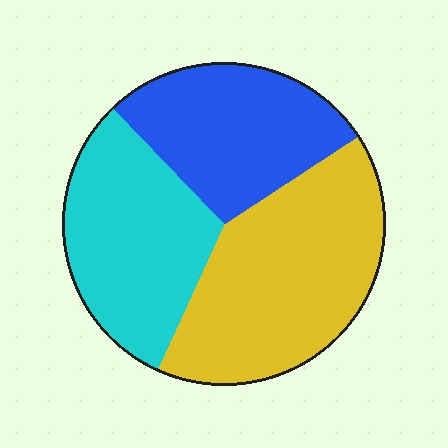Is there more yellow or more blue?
Yellow.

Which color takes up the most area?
Yellow, at roughly 40%.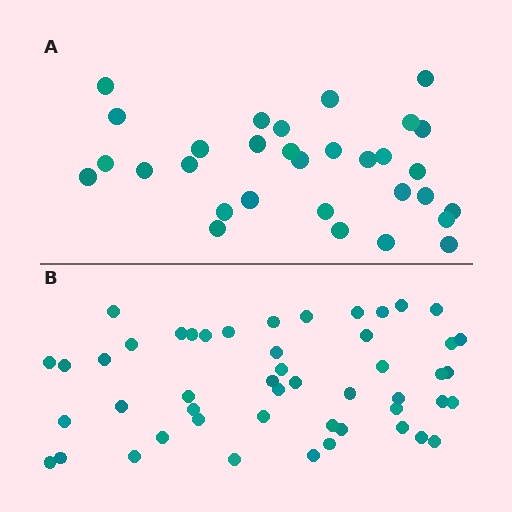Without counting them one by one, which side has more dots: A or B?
Region B (the bottom region) has more dots.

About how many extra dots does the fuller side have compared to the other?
Region B has approximately 20 more dots than region A.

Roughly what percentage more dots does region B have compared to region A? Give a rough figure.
About 60% more.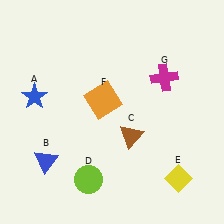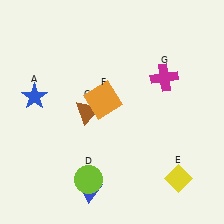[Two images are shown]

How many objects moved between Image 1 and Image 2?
2 objects moved between the two images.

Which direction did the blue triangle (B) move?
The blue triangle (B) moved right.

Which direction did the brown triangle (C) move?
The brown triangle (C) moved left.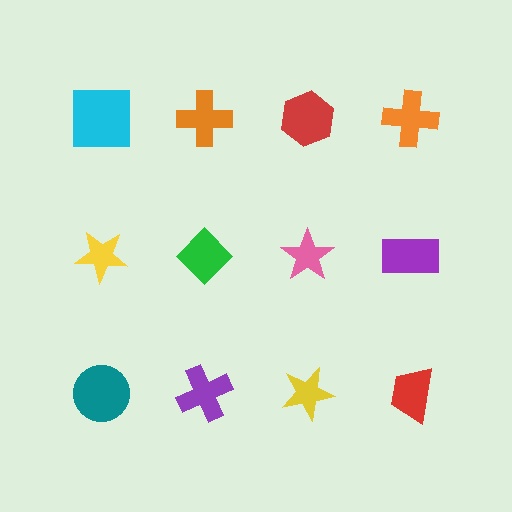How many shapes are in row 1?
4 shapes.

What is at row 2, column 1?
A yellow star.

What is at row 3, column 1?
A teal circle.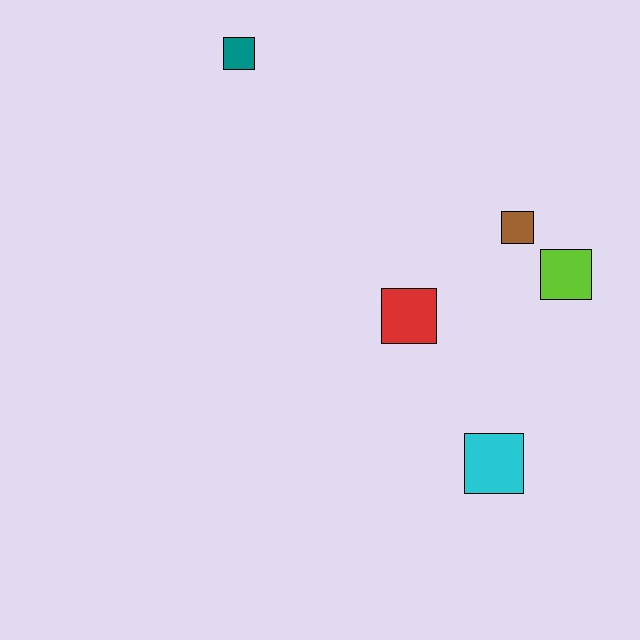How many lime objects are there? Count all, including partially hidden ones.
There is 1 lime object.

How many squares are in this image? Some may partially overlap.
There are 5 squares.